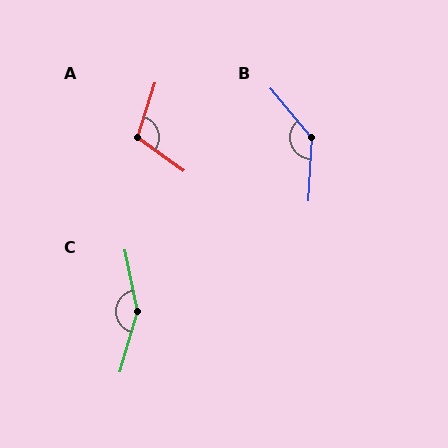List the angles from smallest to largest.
A (108°), B (137°), C (152°).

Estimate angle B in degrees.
Approximately 137 degrees.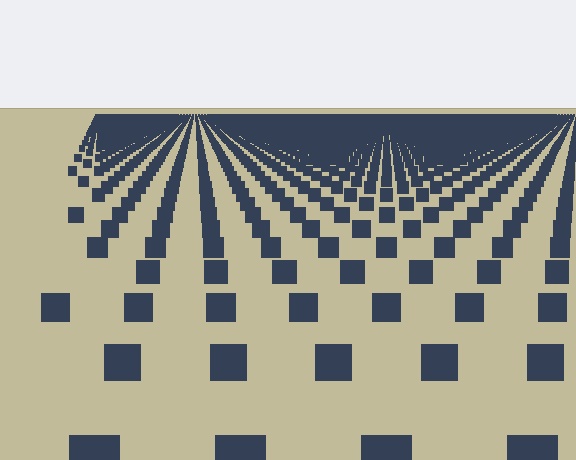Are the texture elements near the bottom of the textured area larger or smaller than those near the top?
Larger. Near the bottom, elements are closer to the viewer and appear at a bigger on-screen size.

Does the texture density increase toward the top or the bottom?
Density increases toward the top.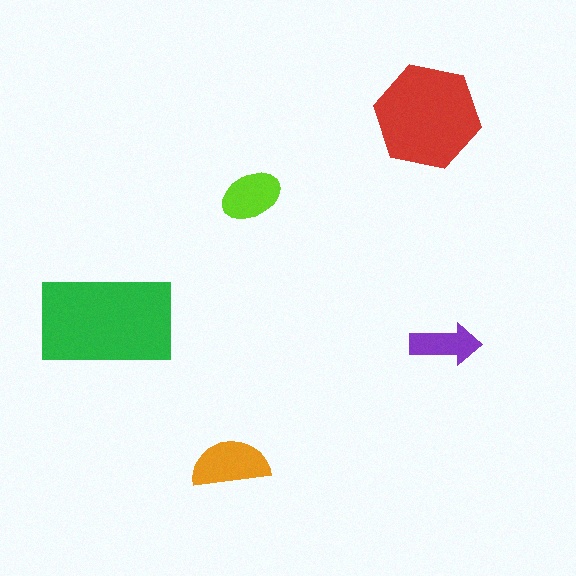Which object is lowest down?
The orange semicircle is bottommost.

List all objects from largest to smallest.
The green rectangle, the red hexagon, the orange semicircle, the lime ellipse, the purple arrow.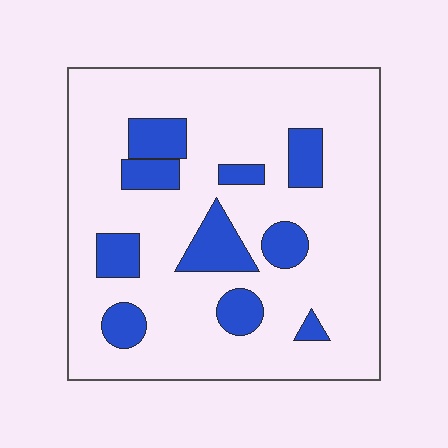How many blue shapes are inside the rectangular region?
10.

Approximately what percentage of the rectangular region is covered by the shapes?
Approximately 20%.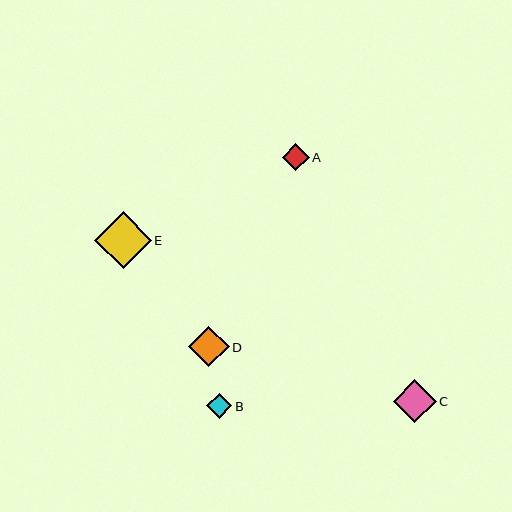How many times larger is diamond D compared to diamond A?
Diamond D is approximately 1.5 times the size of diamond A.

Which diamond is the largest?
Diamond E is the largest with a size of approximately 56 pixels.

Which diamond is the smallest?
Diamond B is the smallest with a size of approximately 25 pixels.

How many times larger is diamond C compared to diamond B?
Diamond C is approximately 1.7 times the size of diamond B.